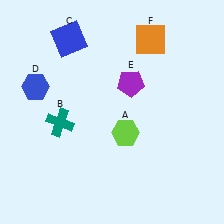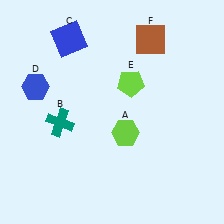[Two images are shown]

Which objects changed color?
E changed from purple to lime. F changed from orange to brown.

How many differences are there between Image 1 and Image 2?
There are 2 differences between the two images.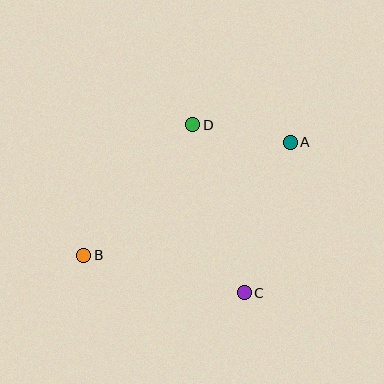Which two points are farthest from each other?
Points A and B are farthest from each other.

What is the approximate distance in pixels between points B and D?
The distance between B and D is approximately 170 pixels.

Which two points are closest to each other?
Points A and D are closest to each other.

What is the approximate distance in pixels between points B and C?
The distance between B and C is approximately 165 pixels.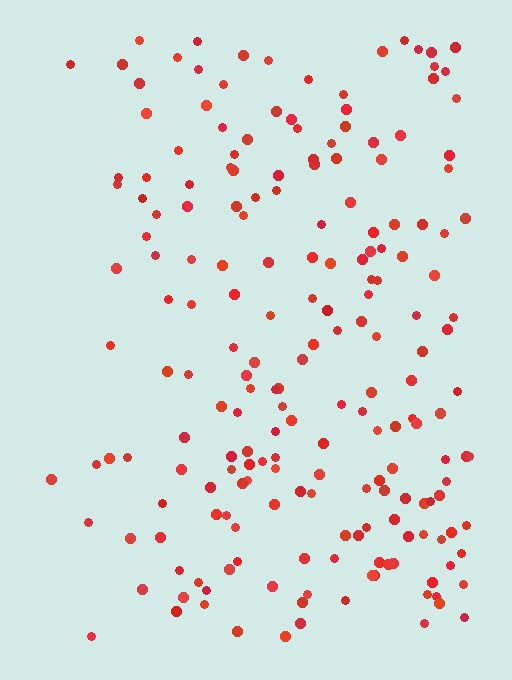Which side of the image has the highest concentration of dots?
The right.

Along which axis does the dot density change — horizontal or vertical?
Horizontal.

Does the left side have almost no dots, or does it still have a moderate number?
Still a moderate number, just noticeably fewer than the right.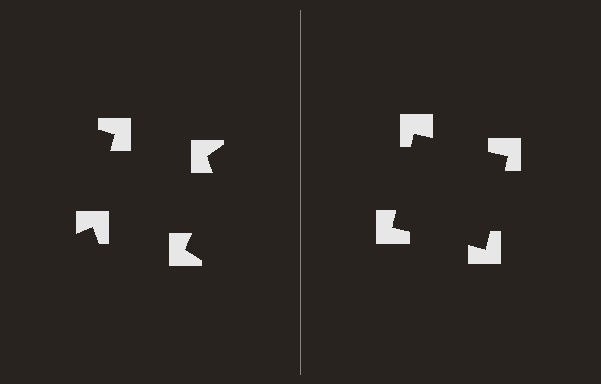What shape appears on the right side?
An illusory square.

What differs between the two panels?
The notched squares are positioned identically on both sides; only the wedge orientations differ. On the right they align to a square; on the left they are misaligned.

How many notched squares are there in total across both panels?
8 — 4 on each side.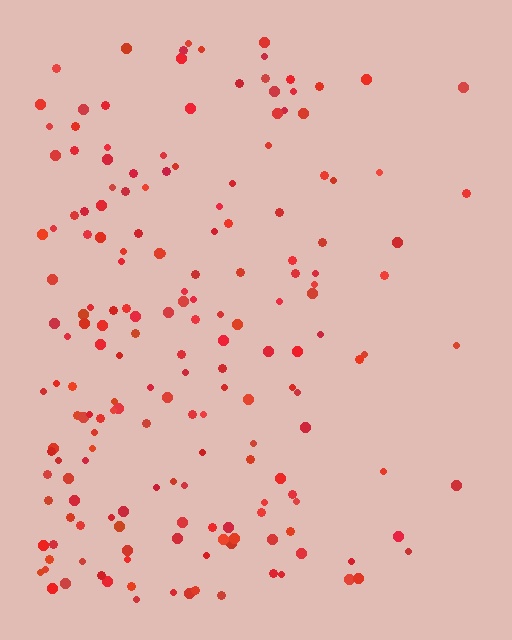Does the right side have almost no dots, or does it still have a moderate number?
Still a moderate number, just noticeably fewer than the left.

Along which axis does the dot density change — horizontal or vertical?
Horizontal.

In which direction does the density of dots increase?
From right to left, with the left side densest.